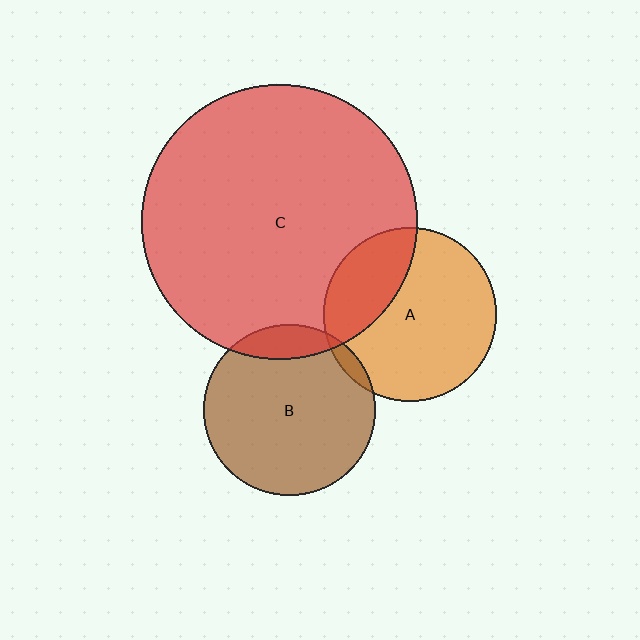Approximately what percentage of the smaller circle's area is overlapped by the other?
Approximately 5%.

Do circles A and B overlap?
Yes.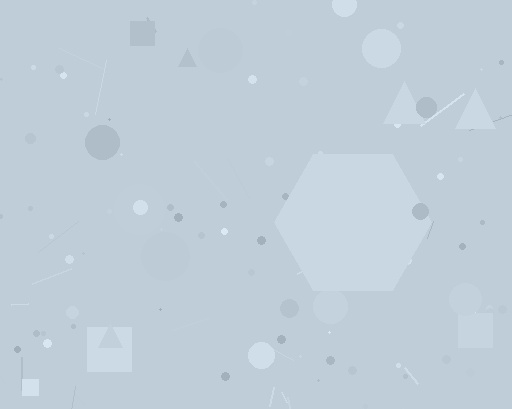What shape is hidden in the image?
A hexagon is hidden in the image.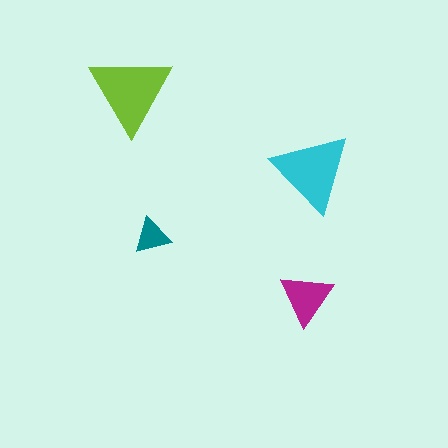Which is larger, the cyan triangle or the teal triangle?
The cyan one.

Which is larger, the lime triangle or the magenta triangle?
The lime one.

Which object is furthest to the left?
The lime triangle is leftmost.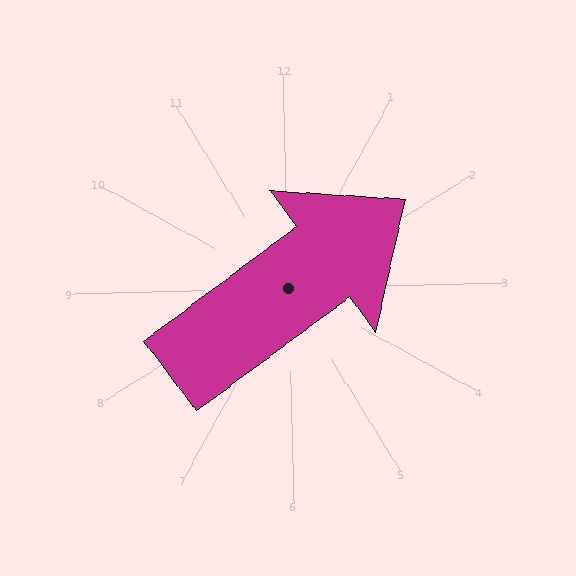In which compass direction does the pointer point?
Northeast.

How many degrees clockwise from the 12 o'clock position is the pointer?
Approximately 55 degrees.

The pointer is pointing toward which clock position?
Roughly 2 o'clock.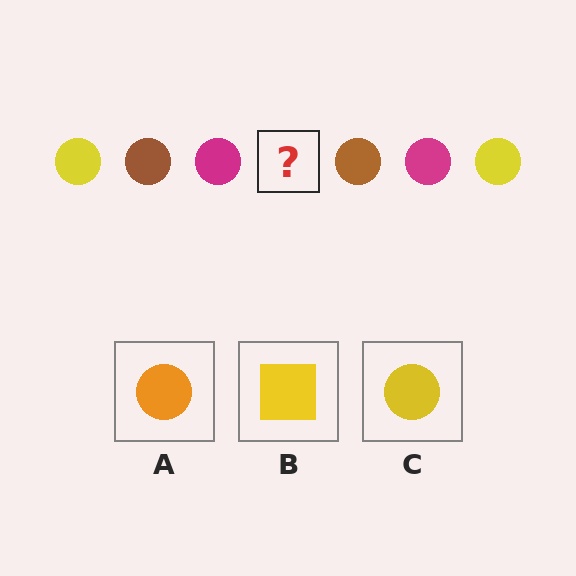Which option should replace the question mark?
Option C.